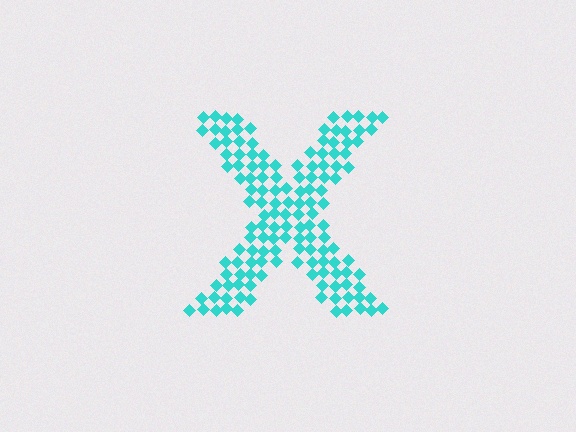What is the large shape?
The large shape is the letter X.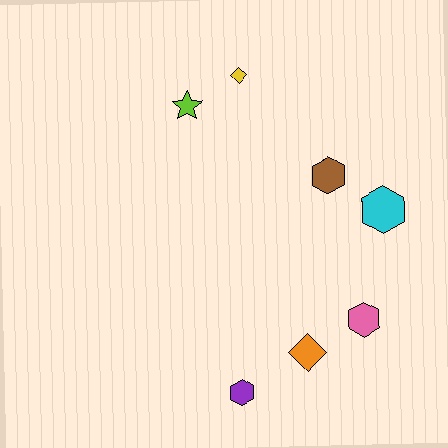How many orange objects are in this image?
There is 1 orange object.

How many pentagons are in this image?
There are no pentagons.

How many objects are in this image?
There are 7 objects.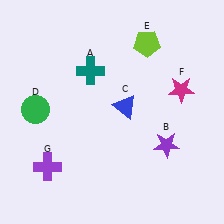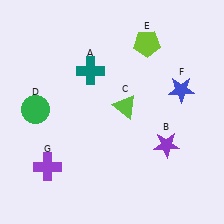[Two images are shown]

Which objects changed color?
C changed from blue to lime. F changed from magenta to blue.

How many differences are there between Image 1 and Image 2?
There are 2 differences between the two images.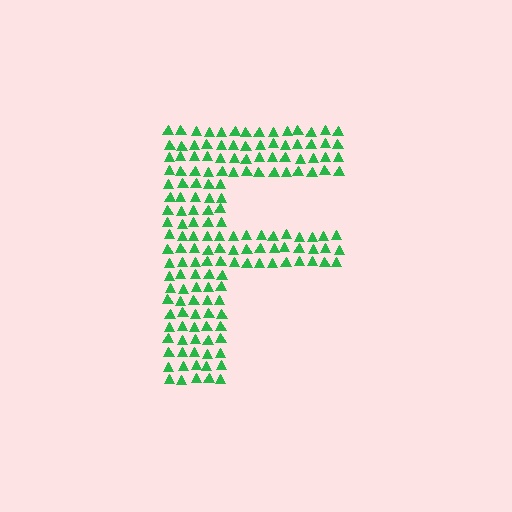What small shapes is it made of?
It is made of small triangles.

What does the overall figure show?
The overall figure shows the letter F.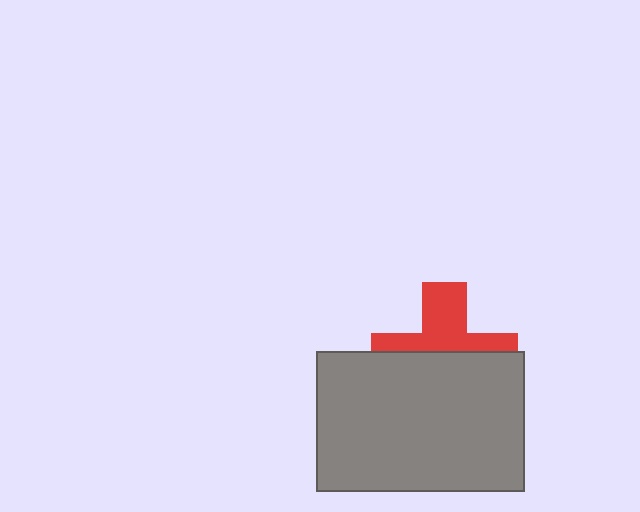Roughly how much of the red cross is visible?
A small part of it is visible (roughly 45%).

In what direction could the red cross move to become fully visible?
The red cross could move up. That would shift it out from behind the gray rectangle entirely.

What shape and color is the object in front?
The object in front is a gray rectangle.